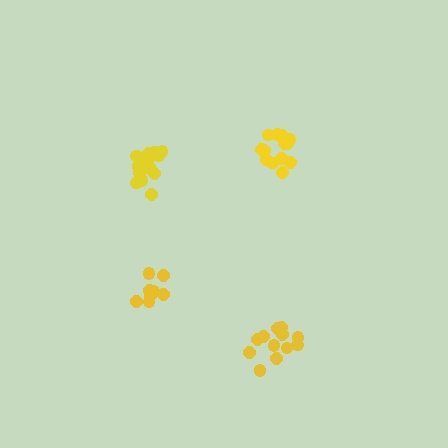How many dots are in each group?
Group 1: 13 dots, Group 2: 12 dots, Group 3: 8 dots, Group 4: 13 dots (46 total).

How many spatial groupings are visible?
There are 4 spatial groupings.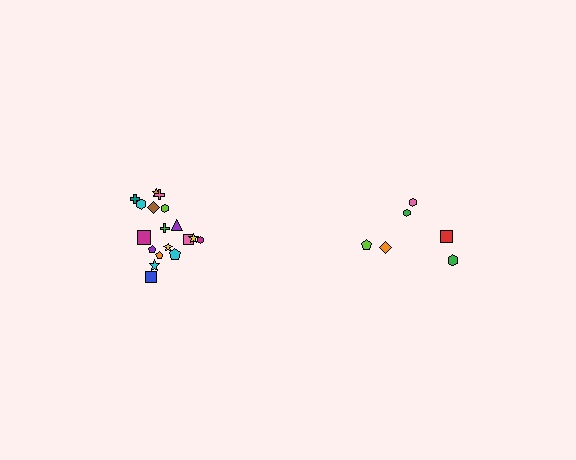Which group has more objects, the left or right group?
The left group.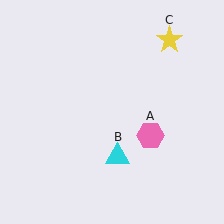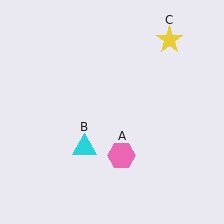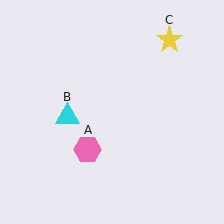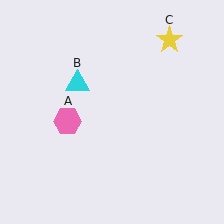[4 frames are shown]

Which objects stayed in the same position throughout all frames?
Yellow star (object C) remained stationary.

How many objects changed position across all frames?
2 objects changed position: pink hexagon (object A), cyan triangle (object B).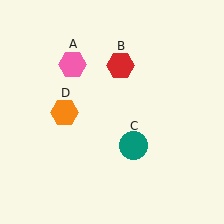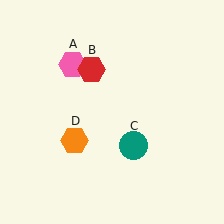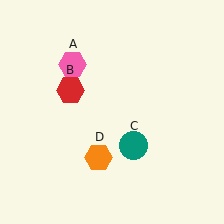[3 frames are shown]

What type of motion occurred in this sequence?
The red hexagon (object B), orange hexagon (object D) rotated counterclockwise around the center of the scene.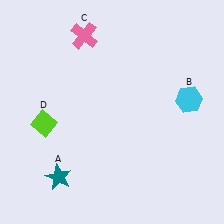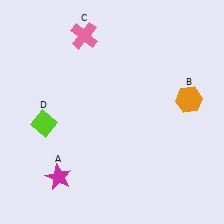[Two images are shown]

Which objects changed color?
A changed from teal to magenta. B changed from cyan to orange.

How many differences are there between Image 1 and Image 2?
There are 2 differences between the two images.